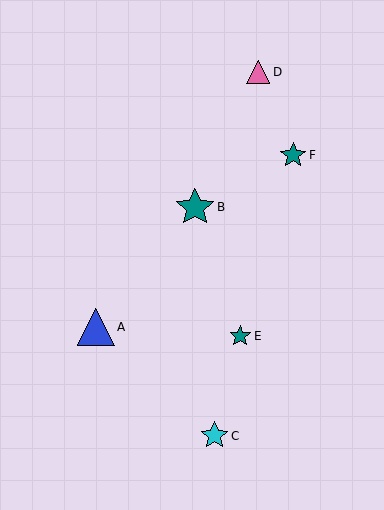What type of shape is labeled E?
Shape E is a teal star.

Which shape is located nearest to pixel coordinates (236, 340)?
The teal star (labeled E) at (240, 336) is nearest to that location.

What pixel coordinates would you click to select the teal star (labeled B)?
Click at (195, 207) to select the teal star B.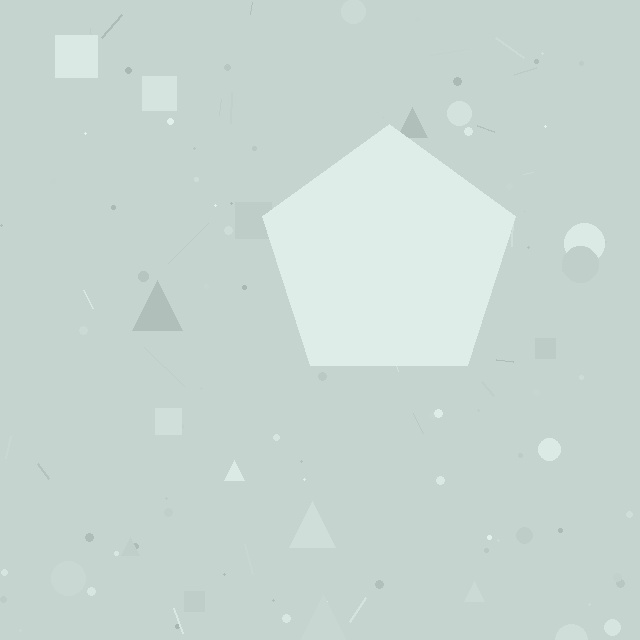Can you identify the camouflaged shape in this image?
The camouflaged shape is a pentagon.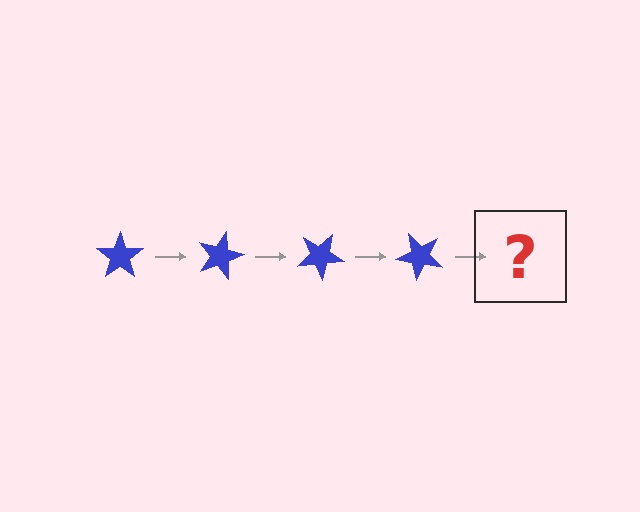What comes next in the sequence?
The next element should be a blue star rotated 60 degrees.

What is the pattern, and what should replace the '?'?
The pattern is that the star rotates 15 degrees each step. The '?' should be a blue star rotated 60 degrees.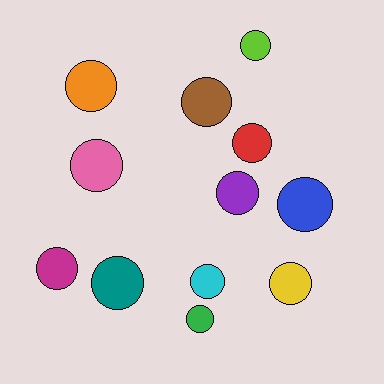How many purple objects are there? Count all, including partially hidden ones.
There is 1 purple object.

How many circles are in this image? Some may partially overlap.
There are 12 circles.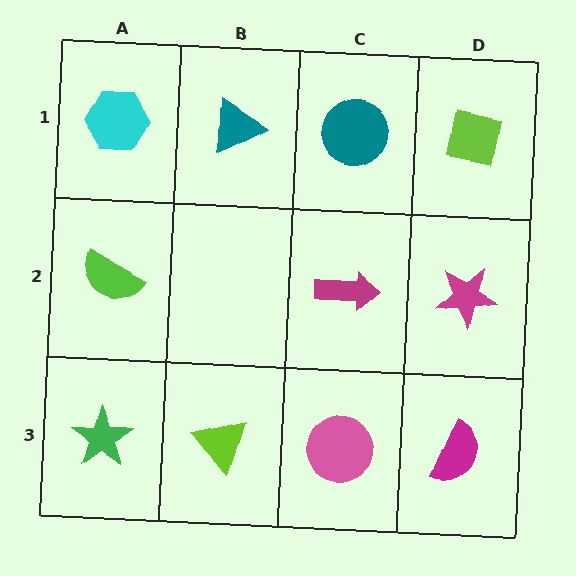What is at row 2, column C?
A magenta arrow.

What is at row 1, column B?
A teal triangle.